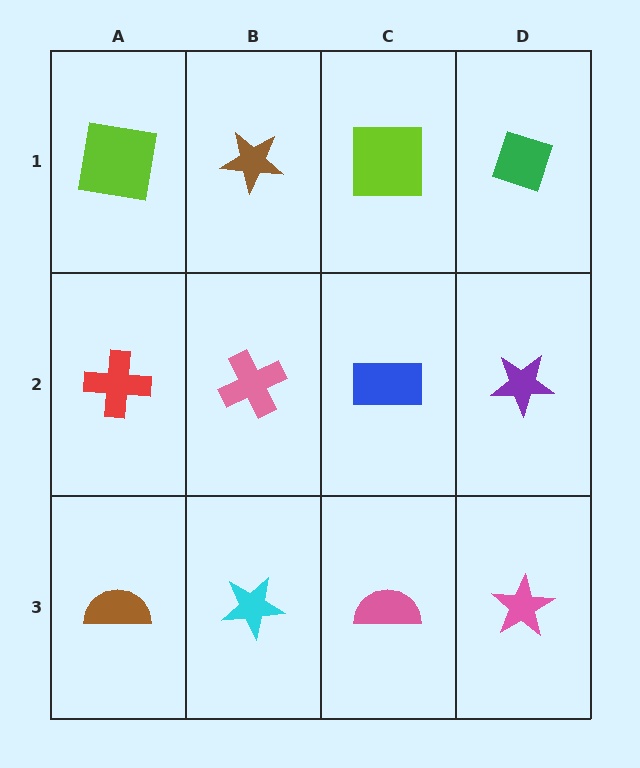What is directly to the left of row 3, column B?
A brown semicircle.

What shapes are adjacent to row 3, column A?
A red cross (row 2, column A), a cyan star (row 3, column B).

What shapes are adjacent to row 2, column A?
A lime square (row 1, column A), a brown semicircle (row 3, column A), a pink cross (row 2, column B).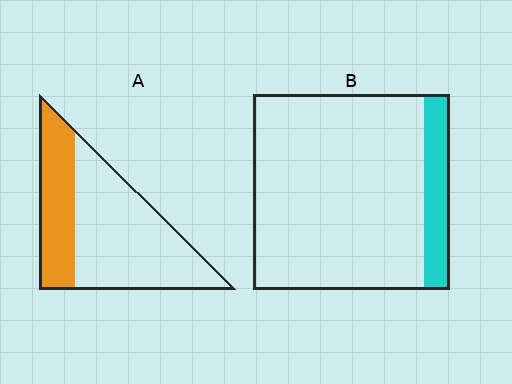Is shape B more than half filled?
No.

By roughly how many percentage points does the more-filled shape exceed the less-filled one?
By roughly 20 percentage points (A over B).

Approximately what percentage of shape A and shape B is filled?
A is approximately 35% and B is approximately 15%.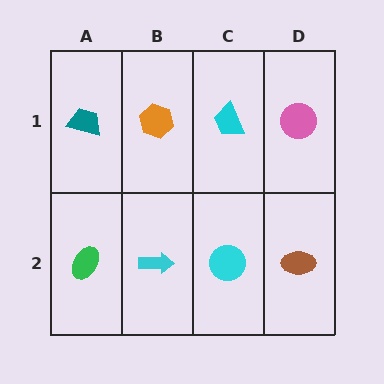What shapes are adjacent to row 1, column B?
A cyan arrow (row 2, column B), a teal trapezoid (row 1, column A), a cyan trapezoid (row 1, column C).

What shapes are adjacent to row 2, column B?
An orange hexagon (row 1, column B), a green ellipse (row 2, column A), a cyan circle (row 2, column C).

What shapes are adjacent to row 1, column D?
A brown ellipse (row 2, column D), a cyan trapezoid (row 1, column C).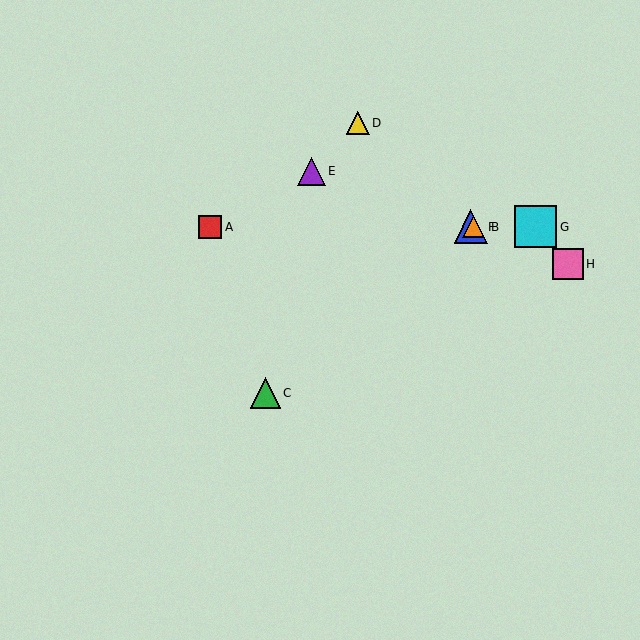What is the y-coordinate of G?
Object G is at y≈227.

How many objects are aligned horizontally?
4 objects (A, B, F, G) are aligned horizontally.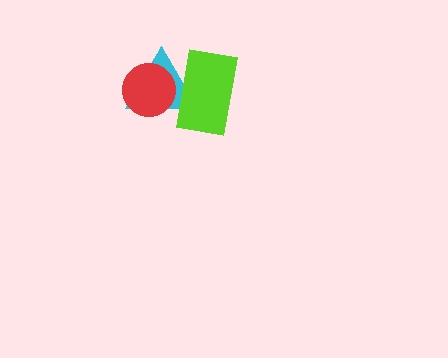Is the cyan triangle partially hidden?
Yes, it is partially covered by another shape.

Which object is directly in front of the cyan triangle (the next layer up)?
The red circle is directly in front of the cyan triangle.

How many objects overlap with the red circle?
2 objects overlap with the red circle.